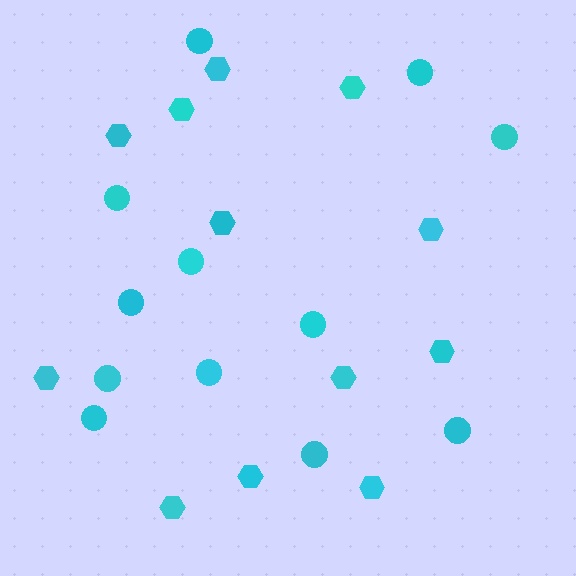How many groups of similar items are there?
There are 2 groups: one group of hexagons (12) and one group of circles (12).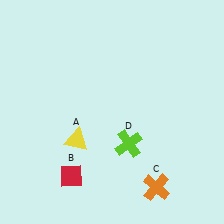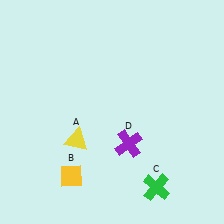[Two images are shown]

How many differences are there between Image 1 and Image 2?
There are 3 differences between the two images.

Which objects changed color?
B changed from red to yellow. C changed from orange to green. D changed from lime to purple.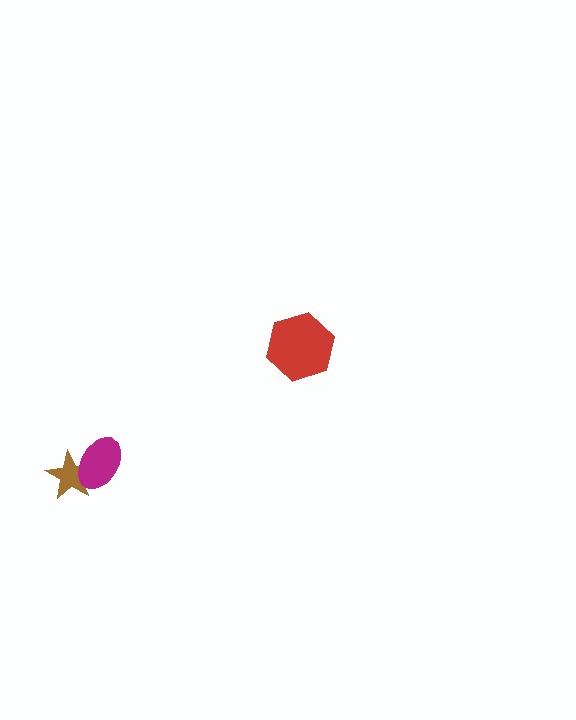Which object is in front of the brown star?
The magenta ellipse is in front of the brown star.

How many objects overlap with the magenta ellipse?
1 object overlaps with the magenta ellipse.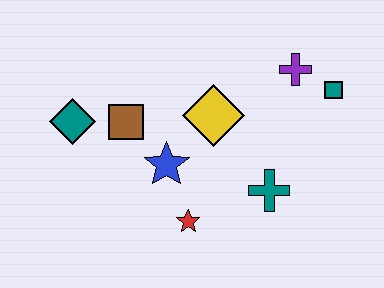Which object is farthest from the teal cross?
The teal diamond is farthest from the teal cross.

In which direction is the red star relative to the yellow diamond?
The red star is below the yellow diamond.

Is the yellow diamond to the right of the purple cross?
No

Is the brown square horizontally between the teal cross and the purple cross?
No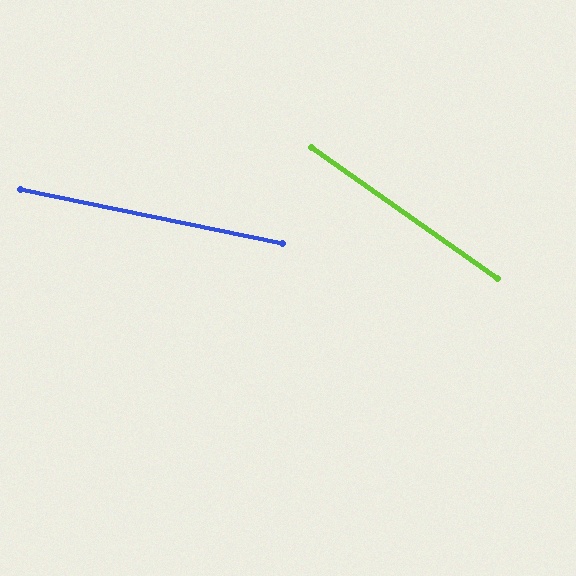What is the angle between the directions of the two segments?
Approximately 24 degrees.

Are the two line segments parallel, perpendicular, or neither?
Neither parallel nor perpendicular — they differ by about 24°.